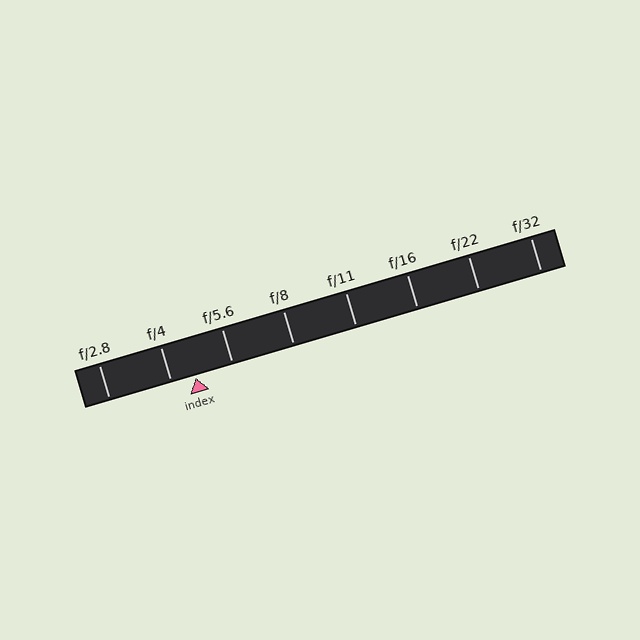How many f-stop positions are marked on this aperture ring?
There are 8 f-stop positions marked.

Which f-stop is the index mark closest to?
The index mark is closest to f/4.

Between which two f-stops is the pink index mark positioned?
The index mark is between f/4 and f/5.6.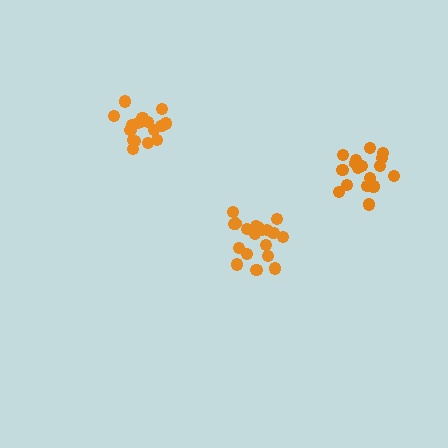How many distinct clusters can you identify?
There are 3 distinct clusters.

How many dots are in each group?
Group 1: 18 dots, Group 2: 19 dots, Group 3: 17 dots (54 total).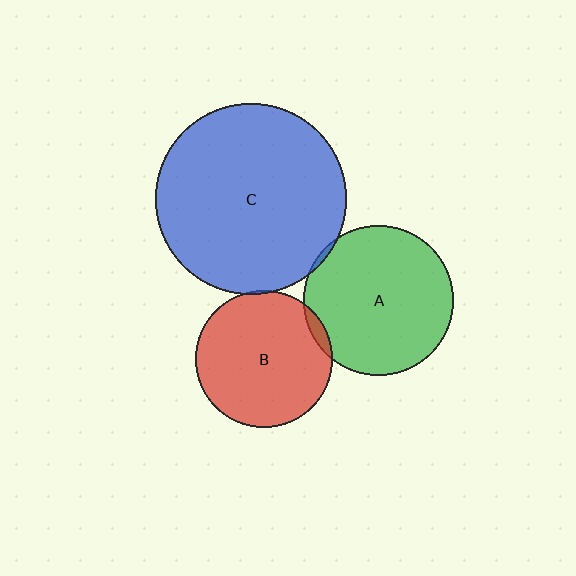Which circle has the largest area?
Circle C (blue).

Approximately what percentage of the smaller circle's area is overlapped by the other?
Approximately 5%.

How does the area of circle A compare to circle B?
Approximately 1.2 times.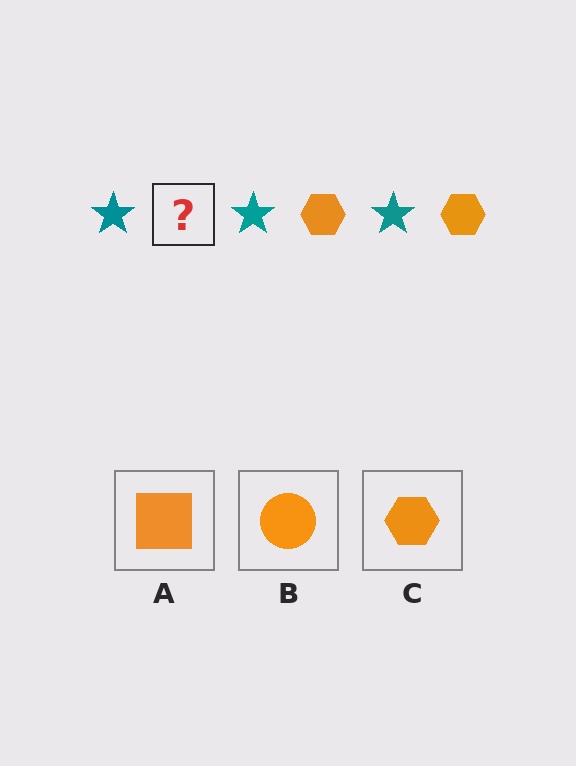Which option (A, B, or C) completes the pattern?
C.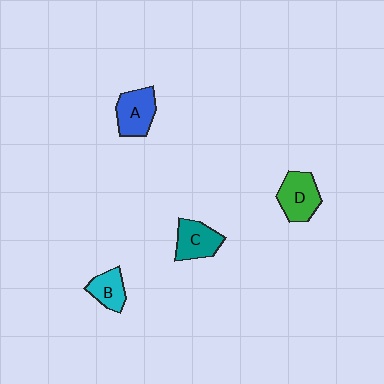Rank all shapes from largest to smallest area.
From largest to smallest: D (green), A (blue), C (teal), B (cyan).